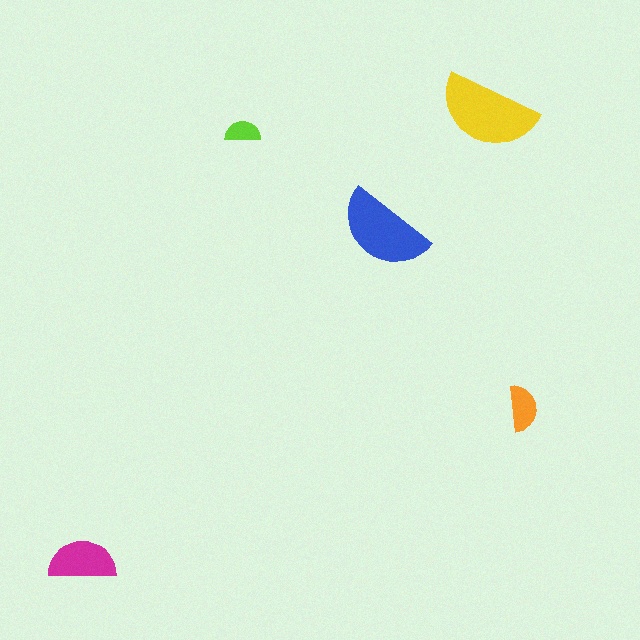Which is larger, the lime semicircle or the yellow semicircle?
The yellow one.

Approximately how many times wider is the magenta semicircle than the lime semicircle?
About 2 times wider.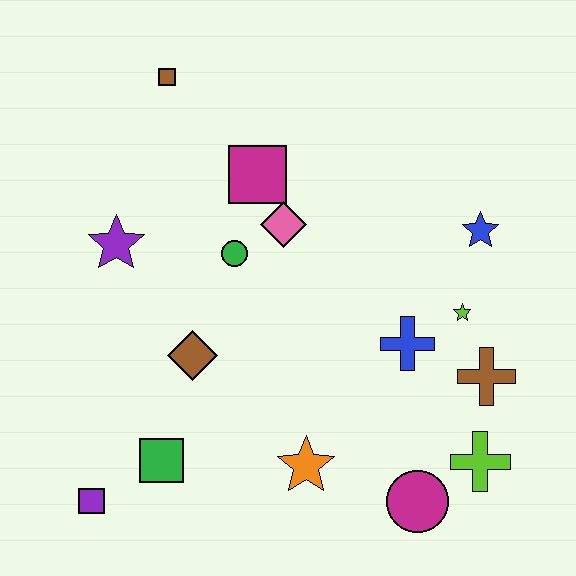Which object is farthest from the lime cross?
The brown square is farthest from the lime cross.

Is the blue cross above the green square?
Yes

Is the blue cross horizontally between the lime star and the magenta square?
Yes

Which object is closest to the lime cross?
The magenta circle is closest to the lime cross.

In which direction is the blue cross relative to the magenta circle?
The blue cross is above the magenta circle.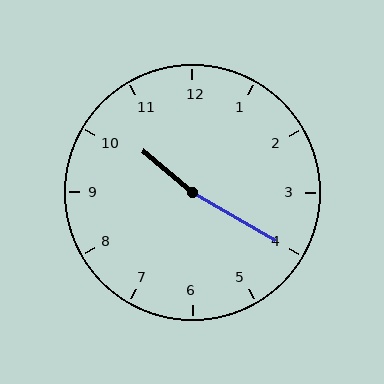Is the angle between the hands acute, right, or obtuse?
It is obtuse.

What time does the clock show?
10:20.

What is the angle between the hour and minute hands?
Approximately 170 degrees.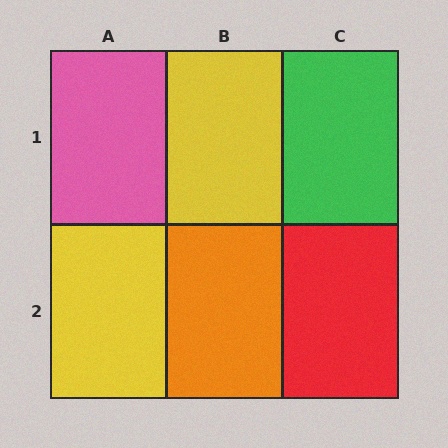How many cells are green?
1 cell is green.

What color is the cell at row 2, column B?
Orange.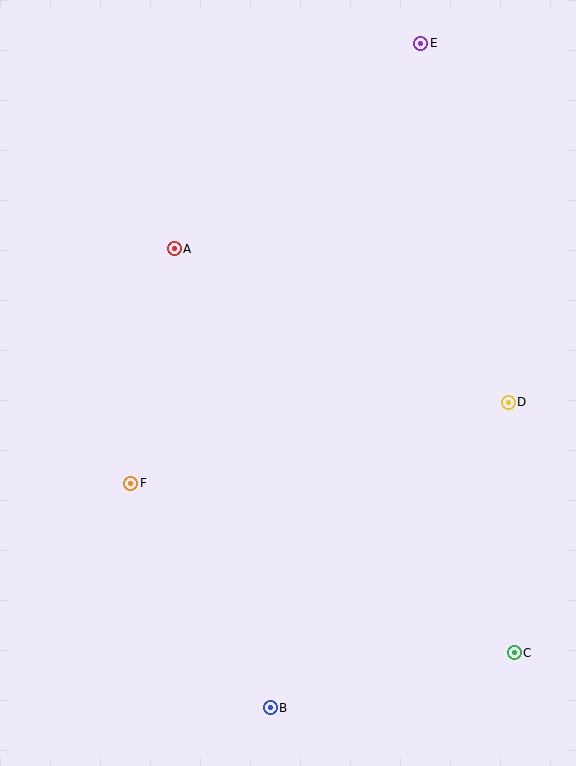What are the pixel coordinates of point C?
Point C is at (514, 653).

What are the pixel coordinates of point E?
Point E is at (421, 43).